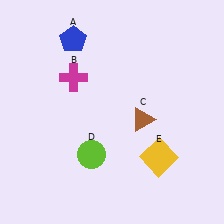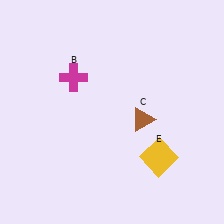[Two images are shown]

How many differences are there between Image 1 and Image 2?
There are 2 differences between the two images.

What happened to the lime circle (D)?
The lime circle (D) was removed in Image 2. It was in the bottom-left area of Image 1.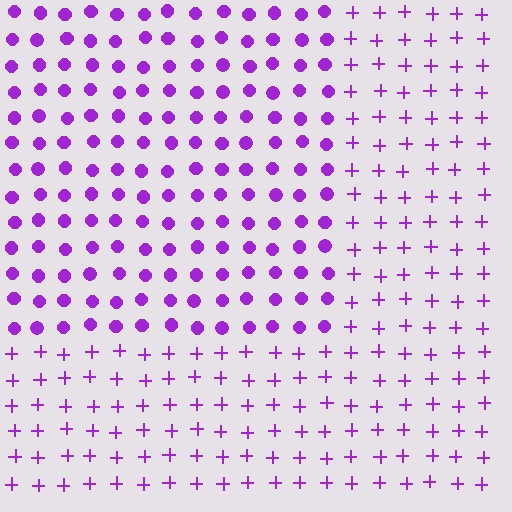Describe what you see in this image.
The image is filled with small purple elements arranged in a uniform grid. A rectangle-shaped region contains circles, while the surrounding area contains plus signs. The boundary is defined purely by the change in element shape.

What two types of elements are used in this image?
The image uses circles inside the rectangle region and plus signs outside it.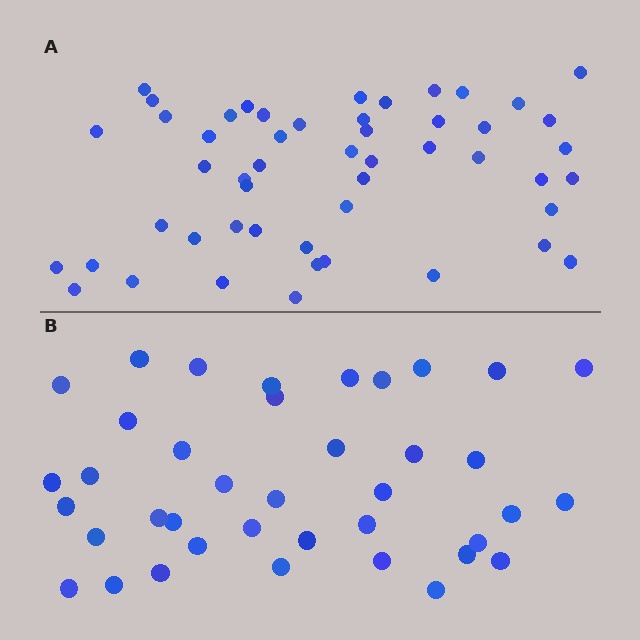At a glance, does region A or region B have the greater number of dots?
Region A (the top region) has more dots.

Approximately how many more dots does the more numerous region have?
Region A has roughly 12 or so more dots than region B.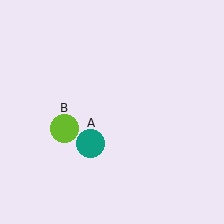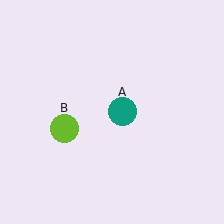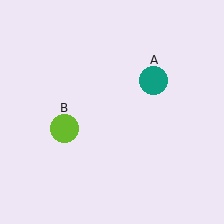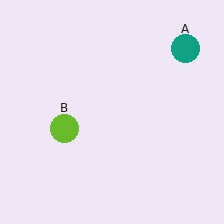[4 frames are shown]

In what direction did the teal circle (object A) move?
The teal circle (object A) moved up and to the right.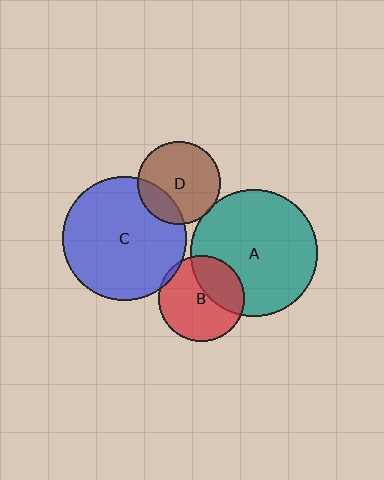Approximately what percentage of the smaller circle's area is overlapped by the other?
Approximately 5%.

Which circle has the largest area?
Circle A (teal).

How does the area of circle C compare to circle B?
Approximately 2.1 times.